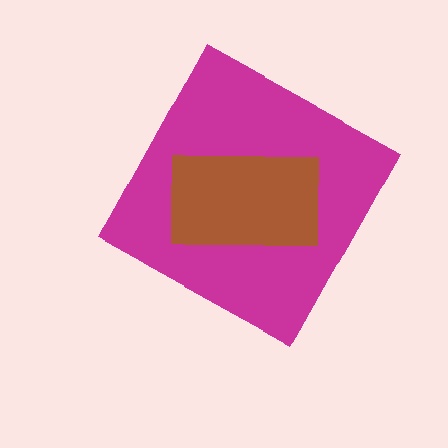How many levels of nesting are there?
2.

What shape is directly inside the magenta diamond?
The brown rectangle.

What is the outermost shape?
The magenta diamond.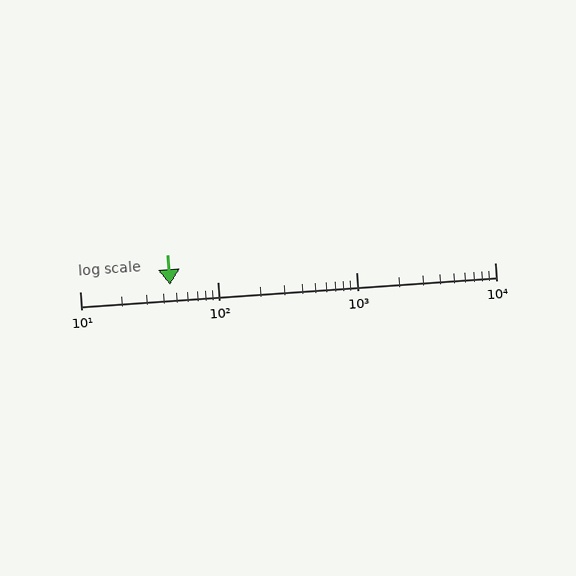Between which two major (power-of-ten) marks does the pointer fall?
The pointer is between 10 and 100.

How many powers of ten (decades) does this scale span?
The scale spans 3 decades, from 10 to 10000.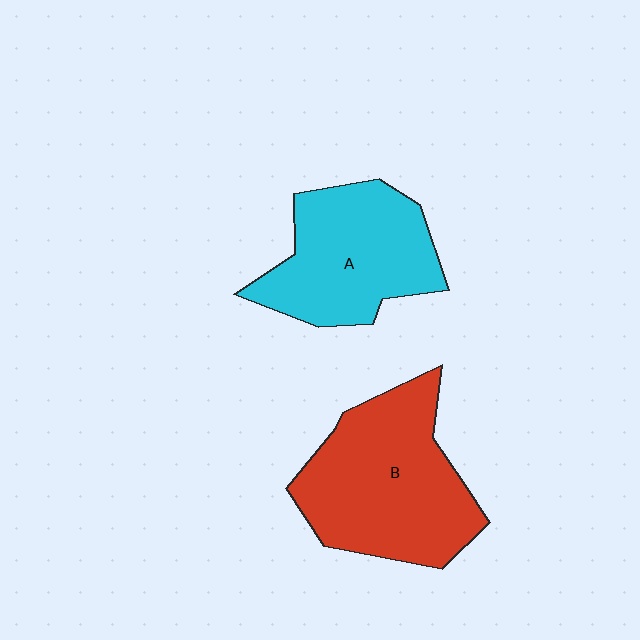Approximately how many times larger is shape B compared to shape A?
Approximately 1.2 times.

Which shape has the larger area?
Shape B (red).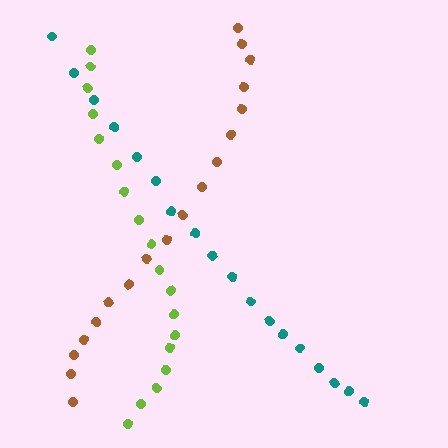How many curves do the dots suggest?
There are 3 distinct paths.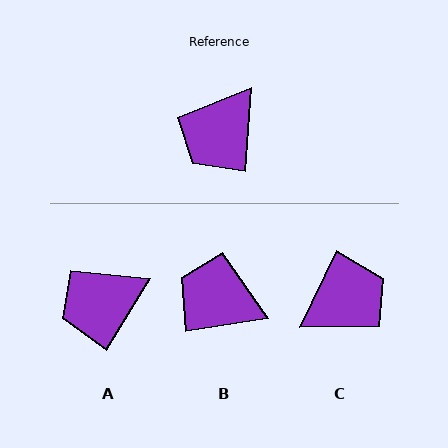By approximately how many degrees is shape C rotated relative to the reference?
Approximately 159 degrees counter-clockwise.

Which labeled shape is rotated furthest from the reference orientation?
C, about 159 degrees away.